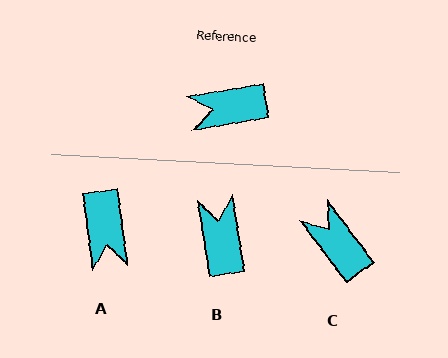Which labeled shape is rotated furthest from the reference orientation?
B, about 91 degrees away.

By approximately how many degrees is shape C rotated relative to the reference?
Approximately 63 degrees clockwise.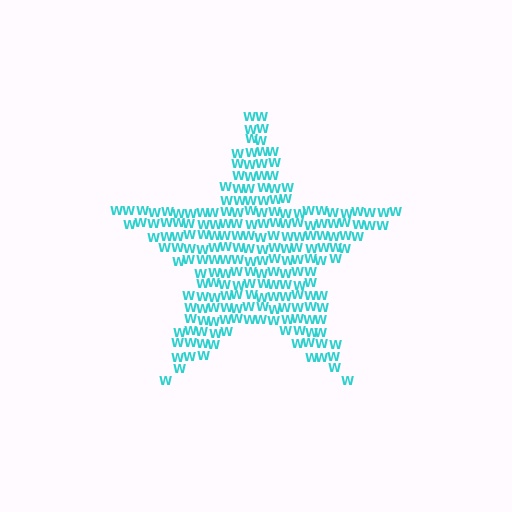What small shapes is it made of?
It is made of small letter W's.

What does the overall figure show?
The overall figure shows a star.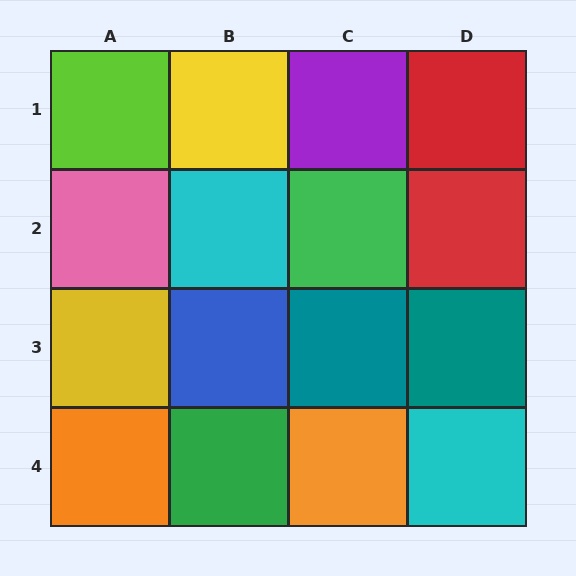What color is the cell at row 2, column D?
Red.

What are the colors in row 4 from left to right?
Orange, green, orange, cyan.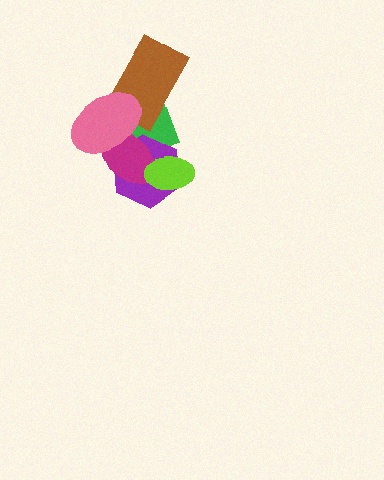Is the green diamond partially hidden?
Yes, it is partially covered by another shape.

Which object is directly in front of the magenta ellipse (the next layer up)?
The pink ellipse is directly in front of the magenta ellipse.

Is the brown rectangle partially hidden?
Yes, it is partially covered by another shape.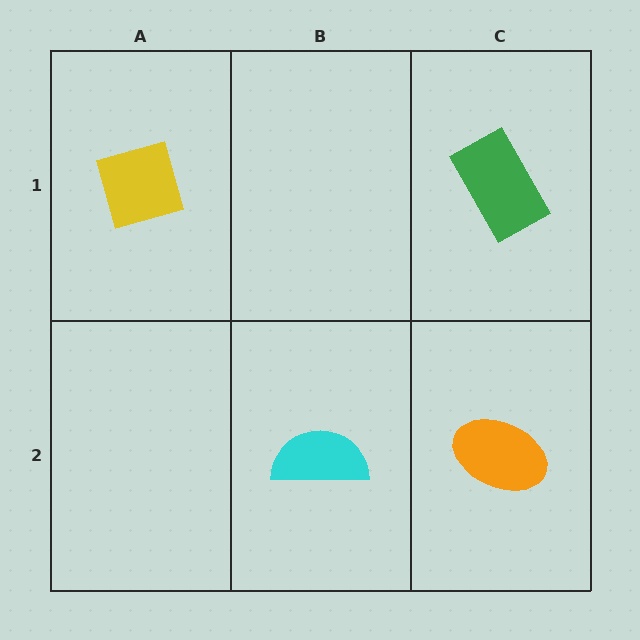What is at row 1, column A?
A yellow diamond.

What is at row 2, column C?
An orange ellipse.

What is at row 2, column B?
A cyan semicircle.